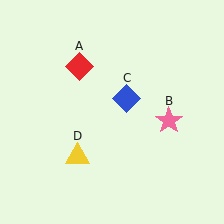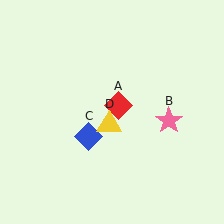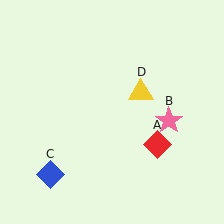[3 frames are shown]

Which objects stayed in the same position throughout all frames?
Pink star (object B) remained stationary.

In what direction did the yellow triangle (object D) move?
The yellow triangle (object D) moved up and to the right.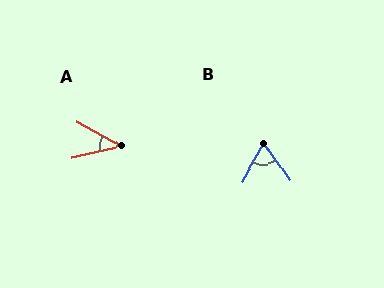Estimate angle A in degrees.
Approximately 42 degrees.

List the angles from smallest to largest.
A (42°), B (64°).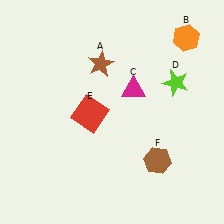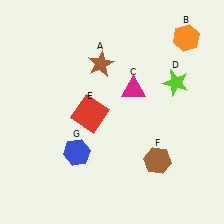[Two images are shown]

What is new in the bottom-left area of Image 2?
A blue hexagon (G) was added in the bottom-left area of Image 2.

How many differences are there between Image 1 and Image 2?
There is 1 difference between the two images.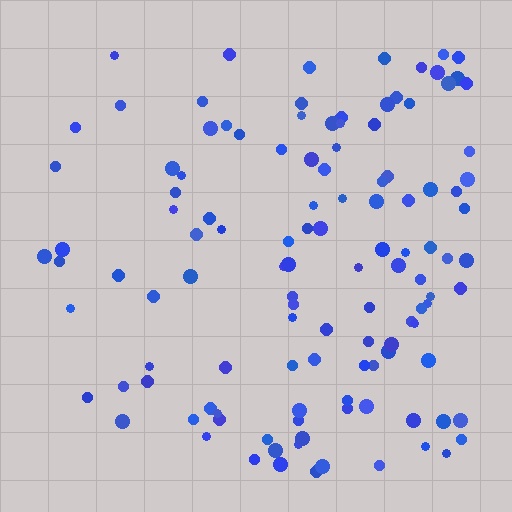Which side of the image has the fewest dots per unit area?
The left.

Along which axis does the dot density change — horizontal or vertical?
Horizontal.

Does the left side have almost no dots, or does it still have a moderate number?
Still a moderate number, just noticeably fewer than the right.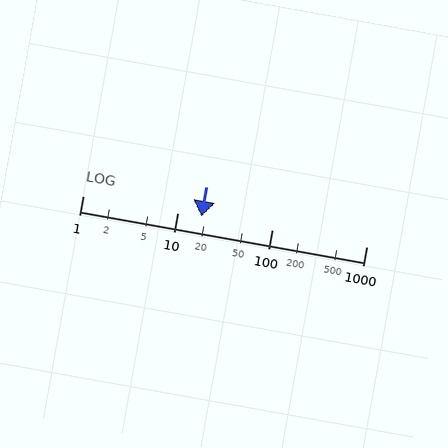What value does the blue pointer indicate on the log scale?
The pointer indicates approximately 18.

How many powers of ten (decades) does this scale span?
The scale spans 3 decades, from 1 to 1000.